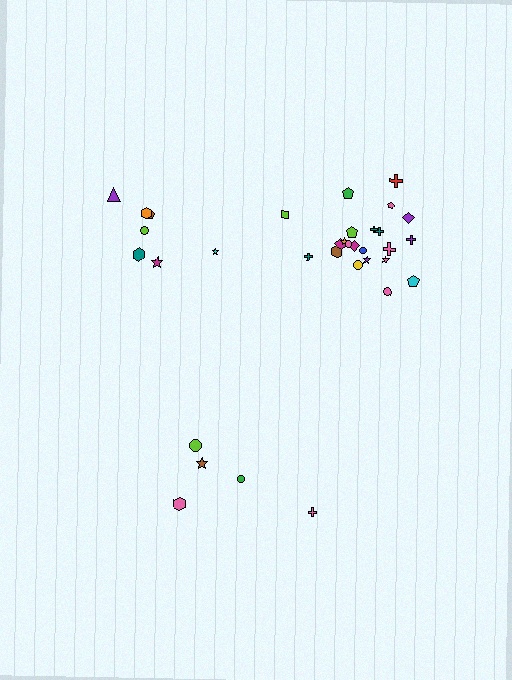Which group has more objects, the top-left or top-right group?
The top-right group.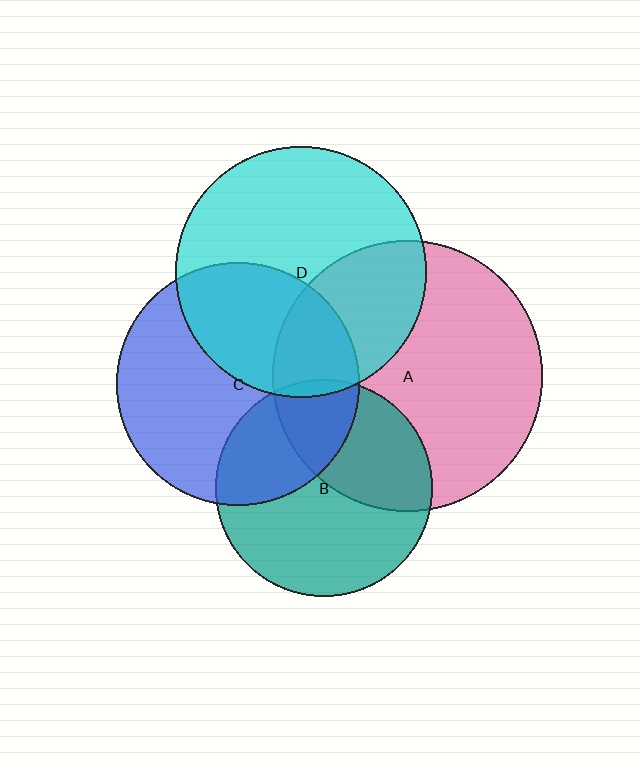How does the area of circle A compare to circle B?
Approximately 1.5 times.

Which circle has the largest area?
Circle A (pink).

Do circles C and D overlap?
Yes.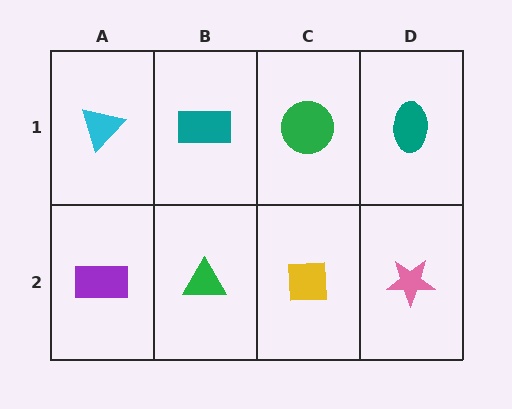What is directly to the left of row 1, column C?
A teal rectangle.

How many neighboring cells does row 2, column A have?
2.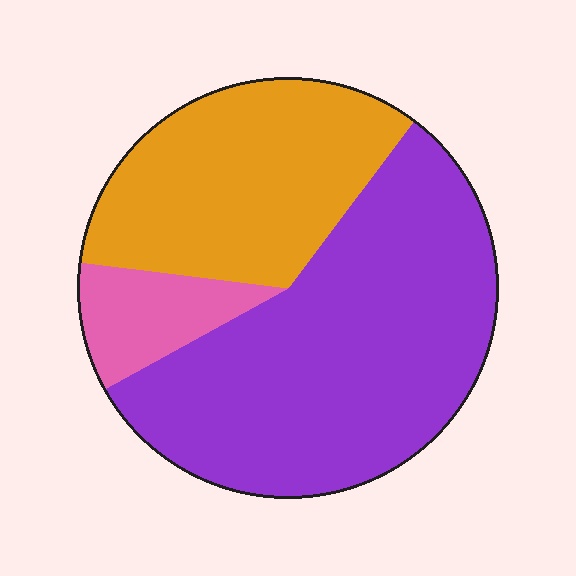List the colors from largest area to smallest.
From largest to smallest: purple, orange, pink.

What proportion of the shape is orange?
Orange takes up about one third (1/3) of the shape.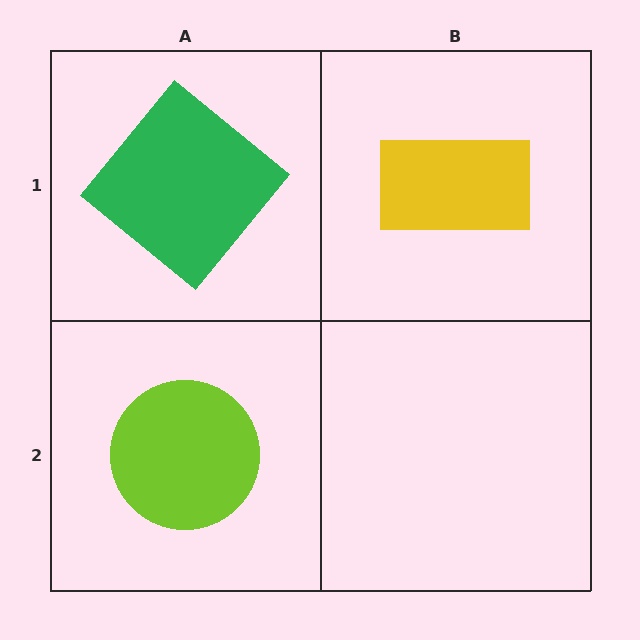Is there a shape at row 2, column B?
No, that cell is empty.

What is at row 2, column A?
A lime circle.